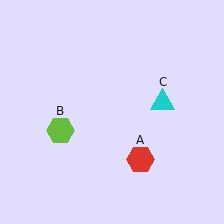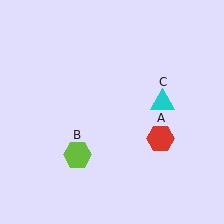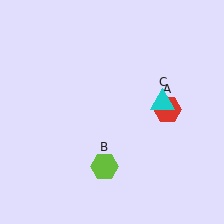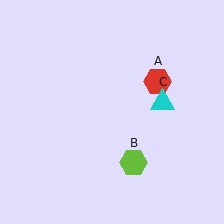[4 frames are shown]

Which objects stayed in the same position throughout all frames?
Cyan triangle (object C) remained stationary.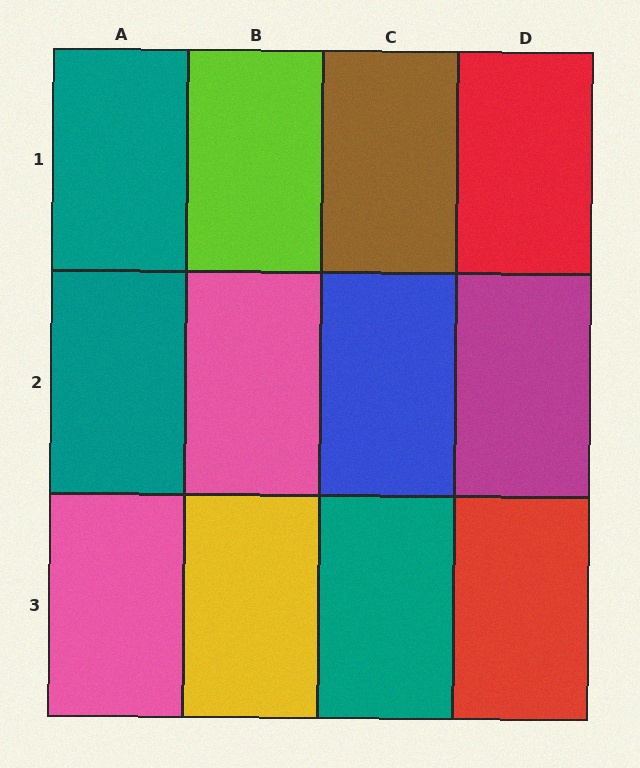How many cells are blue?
1 cell is blue.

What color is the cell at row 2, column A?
Teal.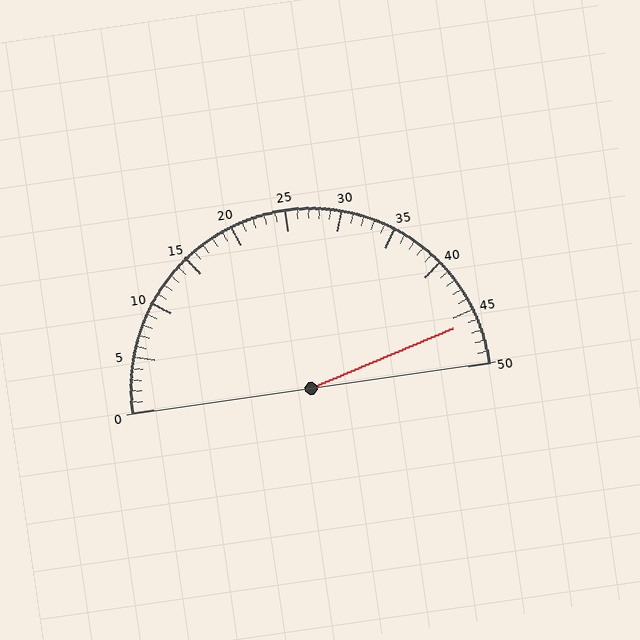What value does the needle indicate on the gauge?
The needle indicates approximately 46.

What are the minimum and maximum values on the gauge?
The gauge ranges from 0 to 50.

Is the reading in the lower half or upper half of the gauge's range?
The reading is in the upper half of the range (0 to 50).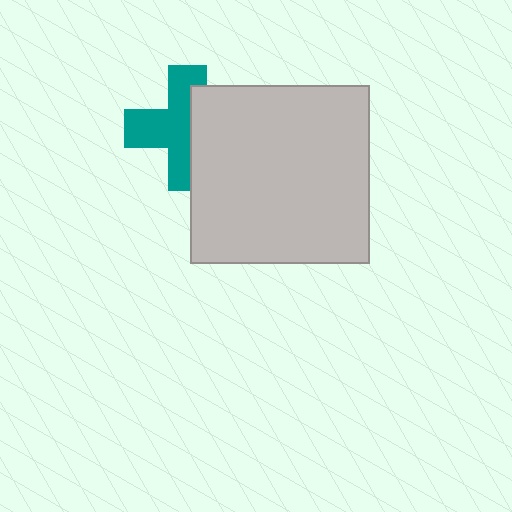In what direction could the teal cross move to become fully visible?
The teal cross could move left. That would shift it out from behind the light gray square entirely.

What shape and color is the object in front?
The object in front is a light gray square.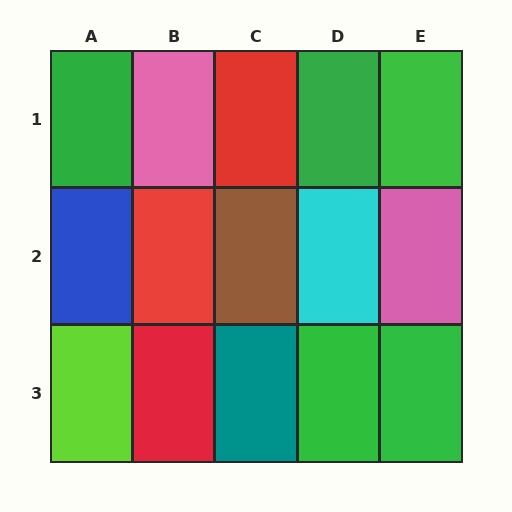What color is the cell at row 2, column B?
Red.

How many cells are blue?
1 cell is blue.